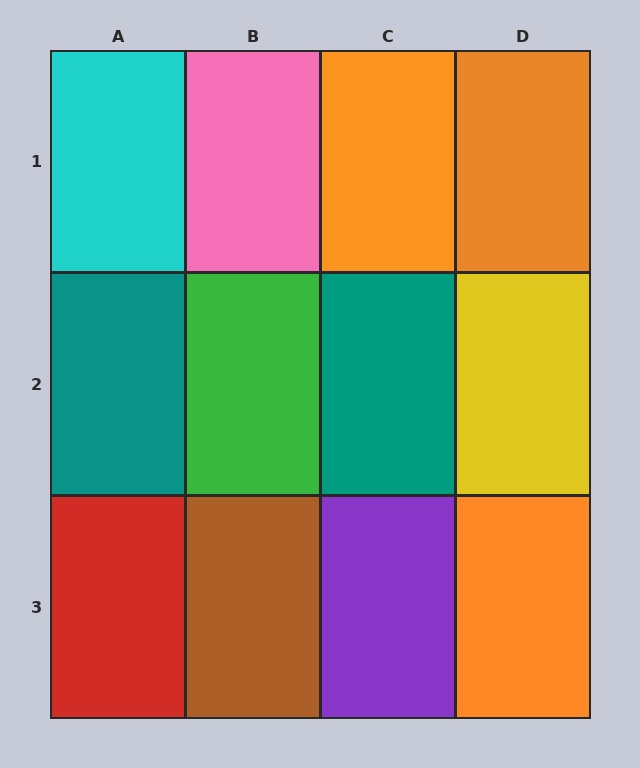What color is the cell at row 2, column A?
Teal.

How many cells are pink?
1 cell is pink.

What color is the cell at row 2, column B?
Green.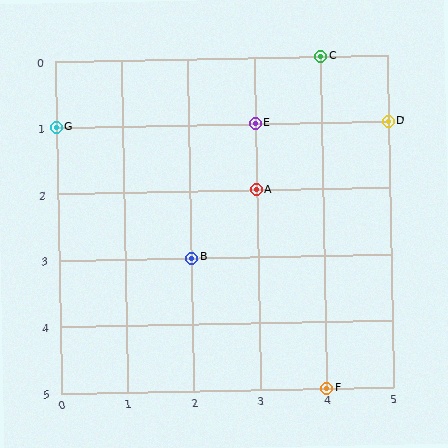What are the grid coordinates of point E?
Point E is at grid coordinates (3, 1).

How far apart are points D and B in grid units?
Points D and B are 3 columns and 2 rows apart (about 3.6 grid units diagonally).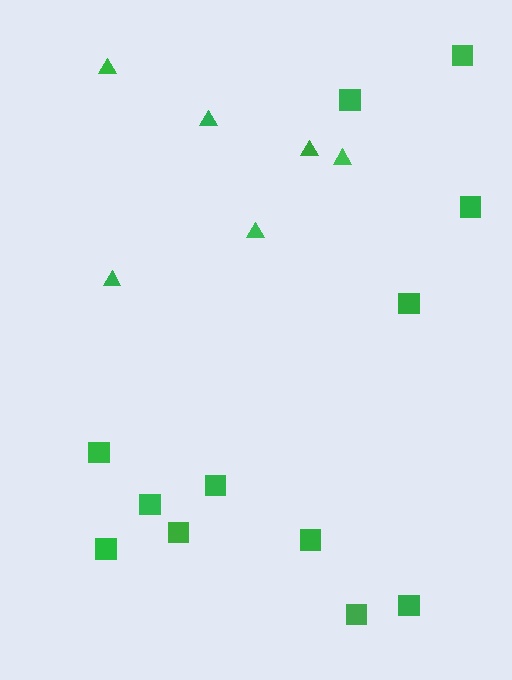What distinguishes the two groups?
There are 2 groups: one group of squares (12) and one group of triangles (6).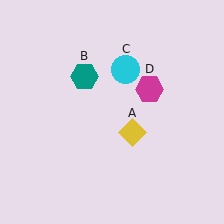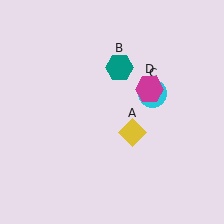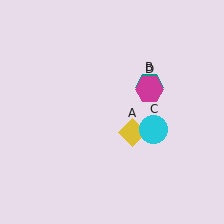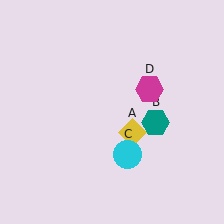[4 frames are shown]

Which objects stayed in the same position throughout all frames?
Yellow diamond (object A) and magenta hexagon (object D) remained stationary.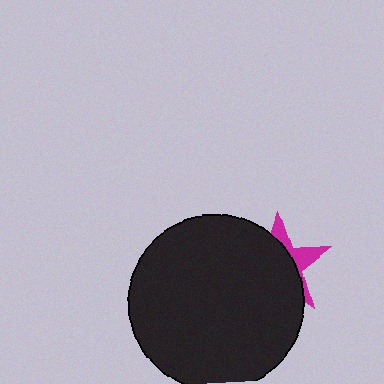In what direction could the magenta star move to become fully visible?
The magenta star could move right. That would shift it out from behind the black circle entirely.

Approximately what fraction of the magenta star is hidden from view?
Roughly 70% of the magenta star is hidden behind the black circle.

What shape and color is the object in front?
The object in front is a black circle.